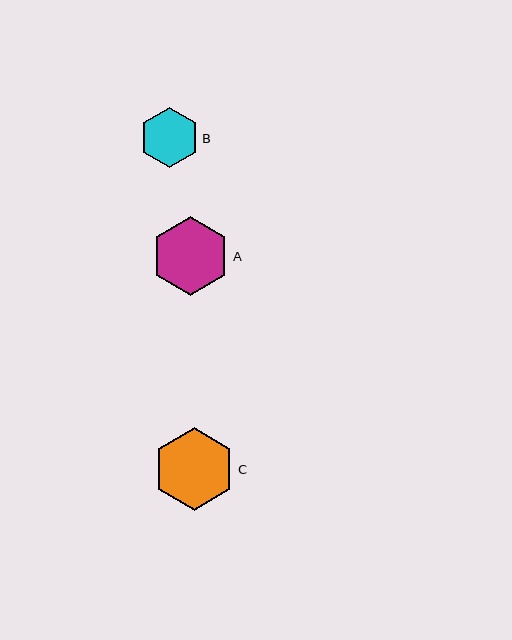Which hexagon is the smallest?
Hexagon B is the smallest with a size of approximately 60 pixels.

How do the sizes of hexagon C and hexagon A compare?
Hexagon C and hexagon A are approximately the same size.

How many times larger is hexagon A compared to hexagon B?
Hexagon A is approximately 1.3 times the size of hexagon B.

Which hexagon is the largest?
Hexagon C is the largest with a size of approximately 82 pixels.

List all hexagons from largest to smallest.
From largest to smallest: C, A, B.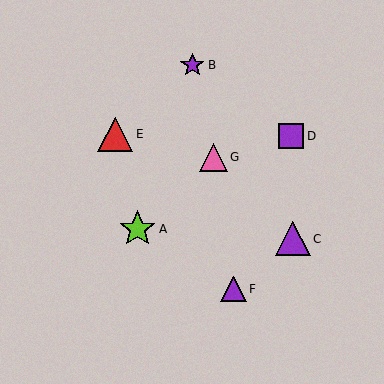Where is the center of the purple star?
The center of the purple star is at (192, 65).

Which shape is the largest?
The lime star (labeled A) is the largest.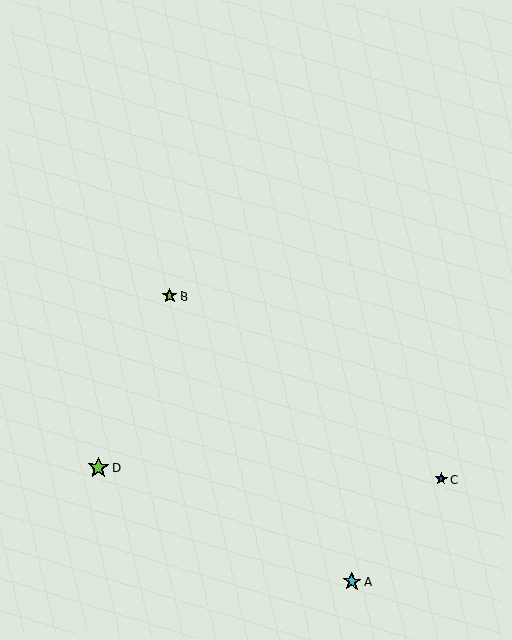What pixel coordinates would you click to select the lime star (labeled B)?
Click at (169, 296) to select the lime star B.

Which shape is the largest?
The lime star (labeled D) is the largest.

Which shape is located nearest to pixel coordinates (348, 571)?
The cyan star (labeled A) at (352, 581) is nearest to that location.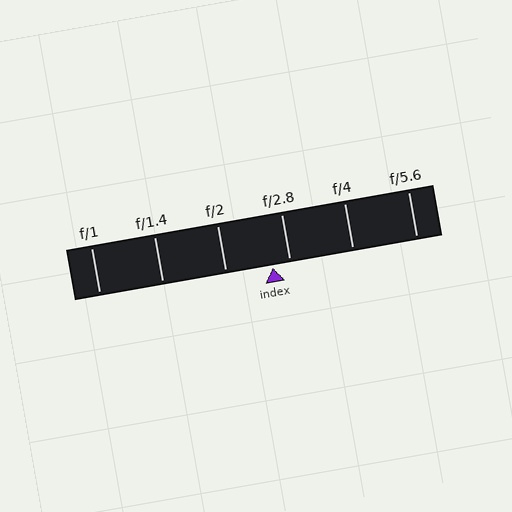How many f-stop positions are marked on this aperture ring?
There are 6 f-stop positions marked.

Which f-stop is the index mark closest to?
The index mark is closest to f/2.8.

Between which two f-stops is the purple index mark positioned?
The index mark is between f/2 and f/2.8.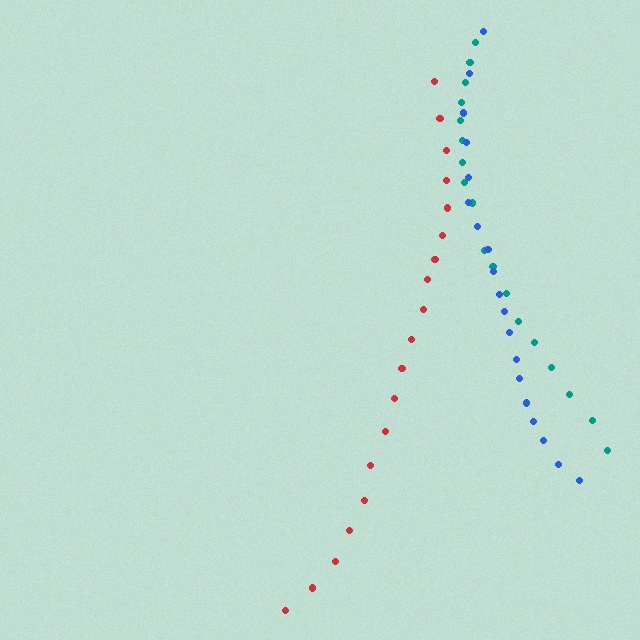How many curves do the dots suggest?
There are 3 distinct paths.